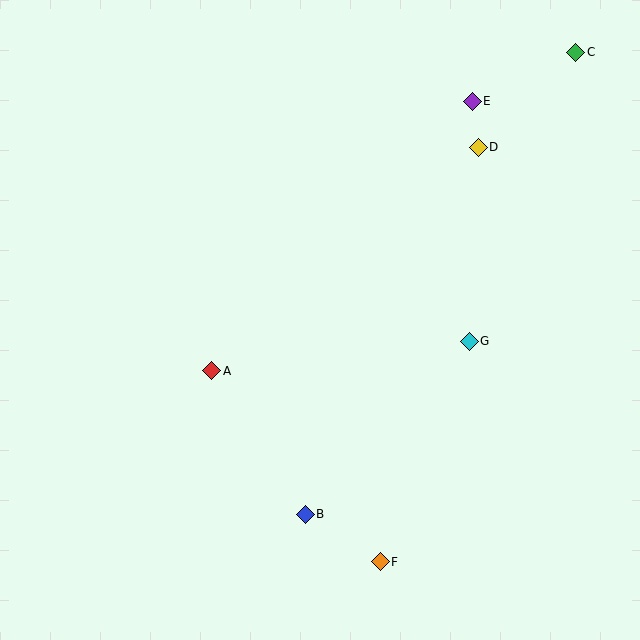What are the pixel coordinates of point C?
Point C is at (576, 52).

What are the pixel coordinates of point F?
Point F is at (380, 562).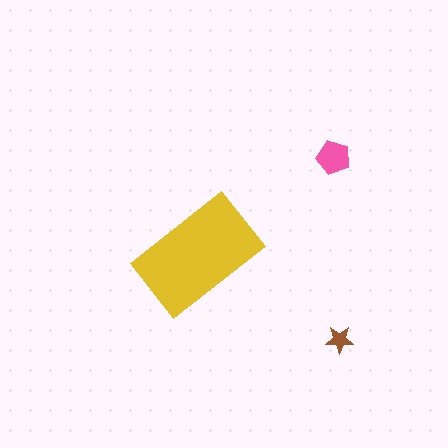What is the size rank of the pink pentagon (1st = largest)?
2nd.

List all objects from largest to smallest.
The yellow rectangle, the pink pentagon, the brown star.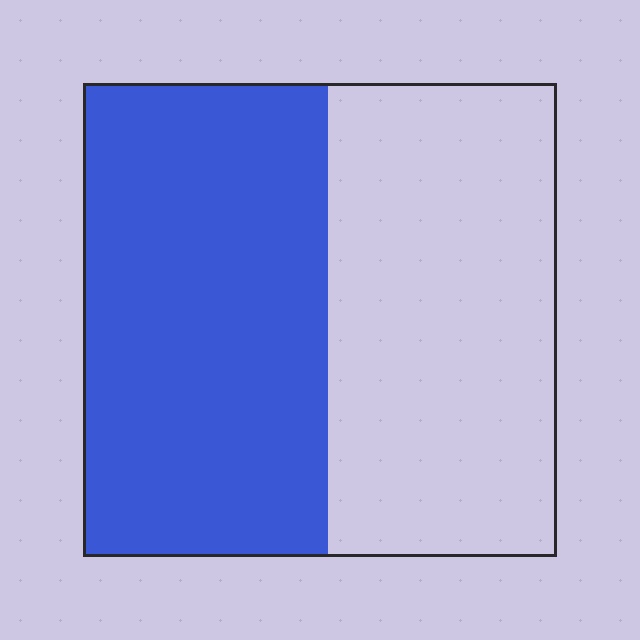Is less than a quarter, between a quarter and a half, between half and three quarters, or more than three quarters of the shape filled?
Between half and three quarters.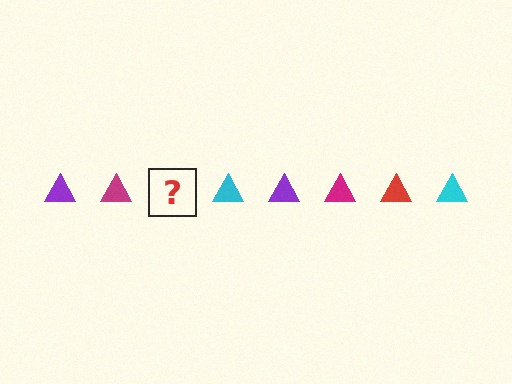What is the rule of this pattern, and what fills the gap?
The rule is that the pattern cycles through purple, magenta, red, cyan triangles. The gap should be filled with a red triangle.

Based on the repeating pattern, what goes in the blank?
The blank should be a red triangle.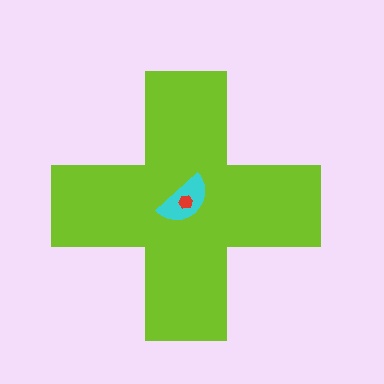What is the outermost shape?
The lime cross.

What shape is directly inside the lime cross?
The cyan semicircle.